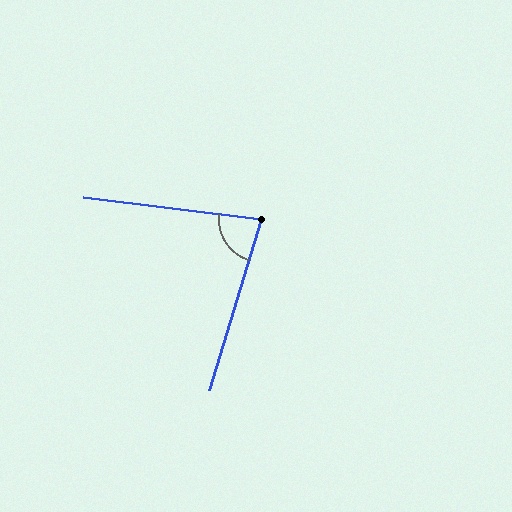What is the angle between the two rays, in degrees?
Approximately 80 degrees.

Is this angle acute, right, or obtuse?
It is acute.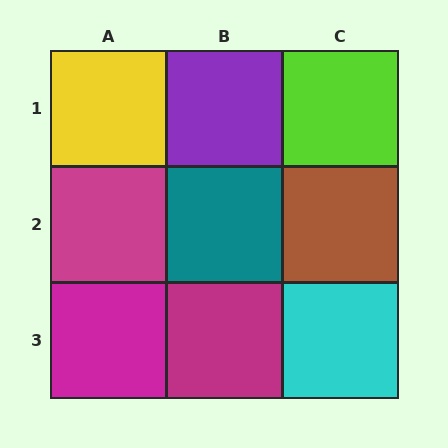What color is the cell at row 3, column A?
Magenta.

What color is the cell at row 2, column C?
Brown.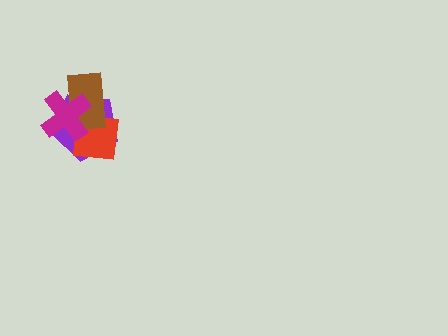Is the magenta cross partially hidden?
No, no other shape covers it.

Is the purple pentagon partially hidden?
Yes, it is partially covered by another shape.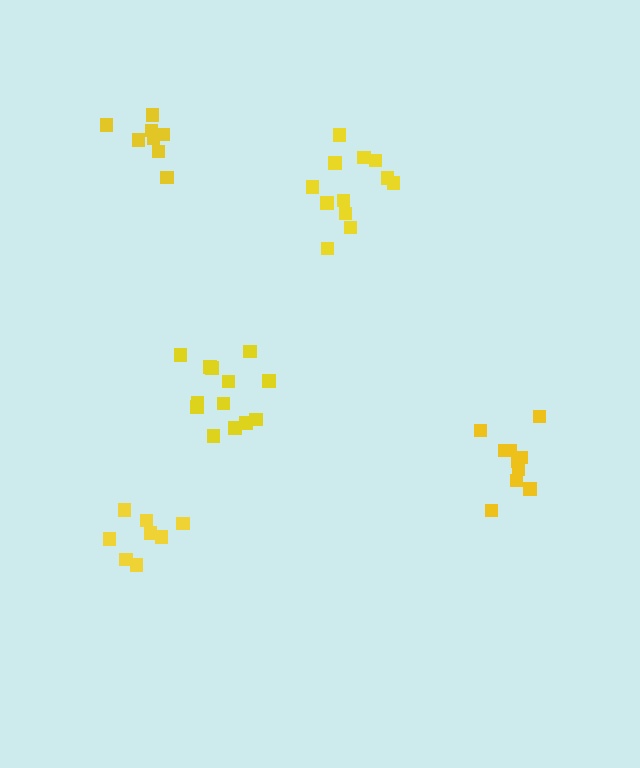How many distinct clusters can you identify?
There are 5 distinct clusters.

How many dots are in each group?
Group 1: 12 dots, Group 2: 9 dots, Group 3: 13 dots, Group 4: 10 dots, Group 5: 8 dots (52 total).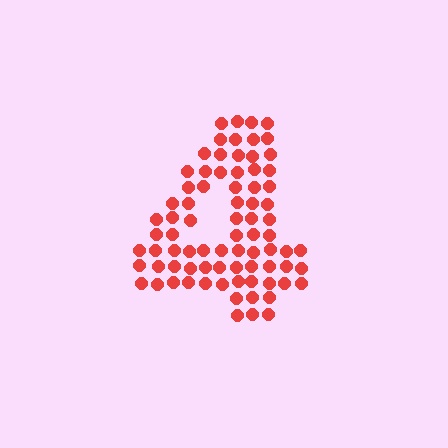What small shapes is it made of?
It is made of small circles.